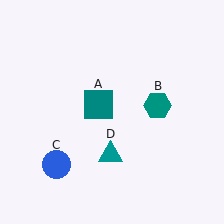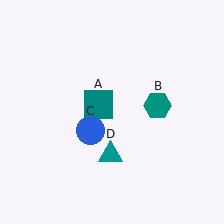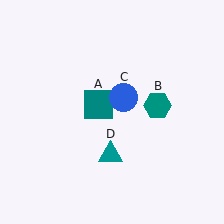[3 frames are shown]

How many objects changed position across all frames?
1 object changed position: blue circle (object C).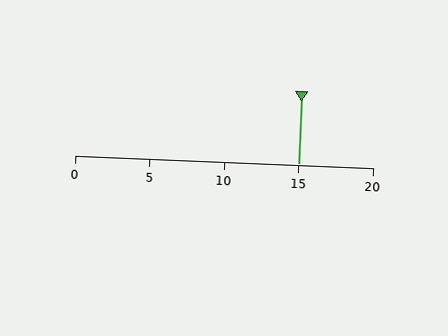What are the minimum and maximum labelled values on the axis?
The axis runs from 0 to 20.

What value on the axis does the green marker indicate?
The marker indicates approximately 15.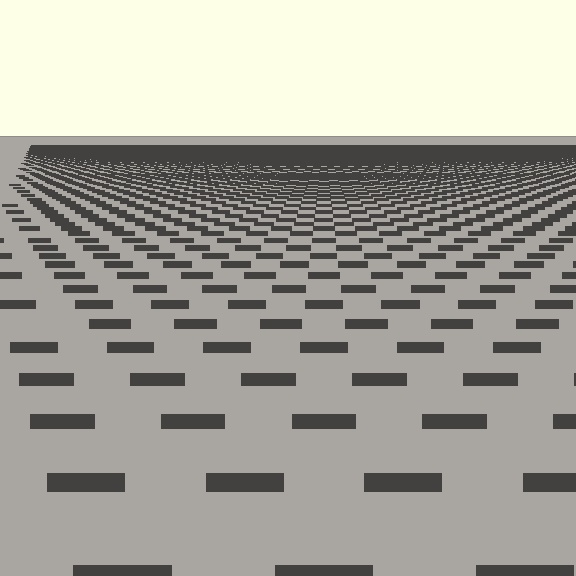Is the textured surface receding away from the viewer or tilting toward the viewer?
The surface is receding away from the viewer. Texture elements get smaller and denser toward the top.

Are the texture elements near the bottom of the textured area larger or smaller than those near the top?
Larger. Near the bottom, elements are closer to the viewer and appear at a bigger on-screen size.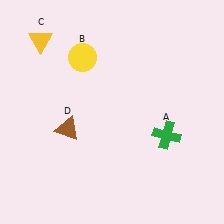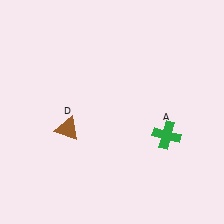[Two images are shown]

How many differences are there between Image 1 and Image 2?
There are 2 differences between the two images.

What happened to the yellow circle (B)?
The yellow circle (B) was removed in Image 2. It was in the top-left area of Image 1.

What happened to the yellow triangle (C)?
The yellow triangle (C) was removed in Image 2. It was in the top-left area of Image 1.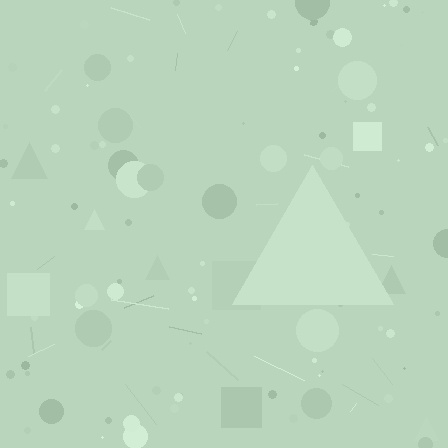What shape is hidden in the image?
A triangle is hidden in the image.